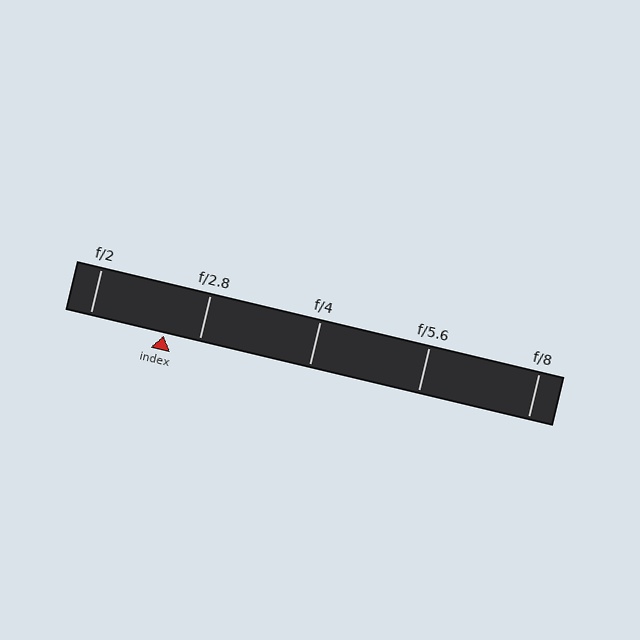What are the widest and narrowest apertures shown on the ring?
The widest aperture shown is f/2 and the narrowest is f/8.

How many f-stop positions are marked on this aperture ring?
There are 5 f-stop positions marked.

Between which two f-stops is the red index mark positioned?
The index mark is between f/2 and f/2.8.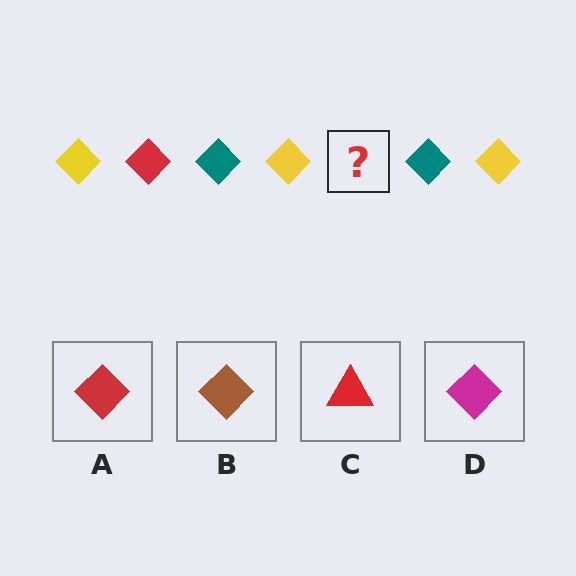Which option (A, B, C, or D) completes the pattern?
A.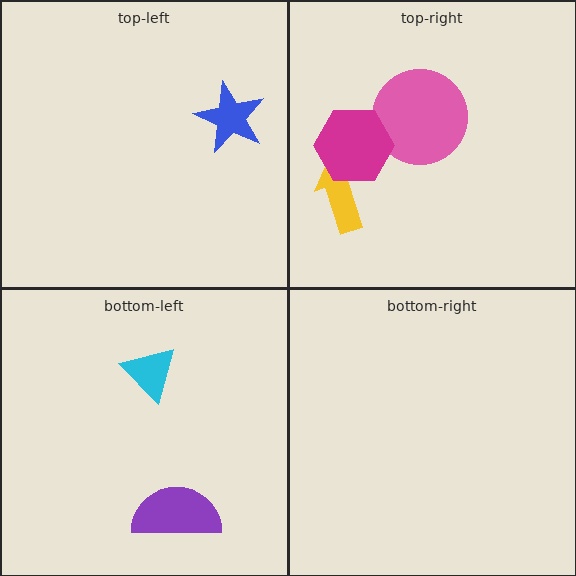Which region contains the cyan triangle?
The bottom-left region.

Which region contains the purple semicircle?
The bottom-left region.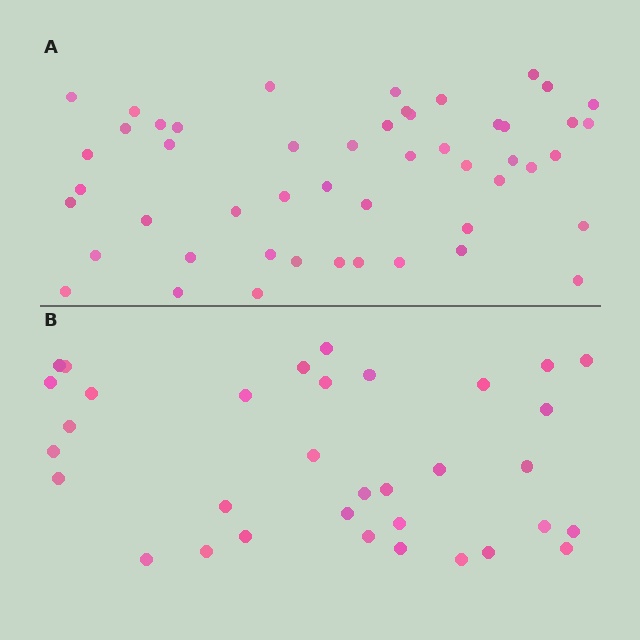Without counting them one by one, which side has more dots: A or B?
Region A (the top region) has more dots.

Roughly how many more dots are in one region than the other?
Region A has approximately 15 more dots than region B.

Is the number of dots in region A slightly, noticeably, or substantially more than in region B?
Region A has substantially more. The ratio is roughly 1.5 to 1.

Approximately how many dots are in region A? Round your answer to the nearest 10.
About 50 dots.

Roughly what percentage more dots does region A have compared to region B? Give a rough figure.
About 45% more.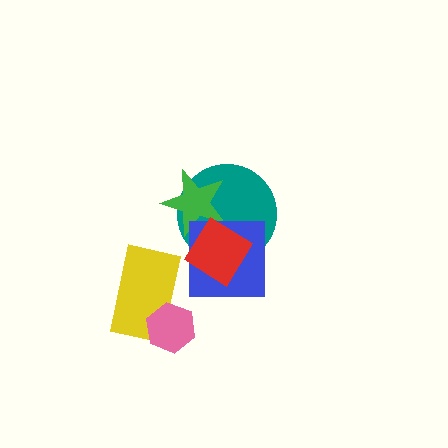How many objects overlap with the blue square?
3 objects overlap with the blue square.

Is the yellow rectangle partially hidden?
Yes, it is partially covered by another shape.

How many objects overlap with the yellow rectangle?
1 object overlaps with the yellow rectangle.